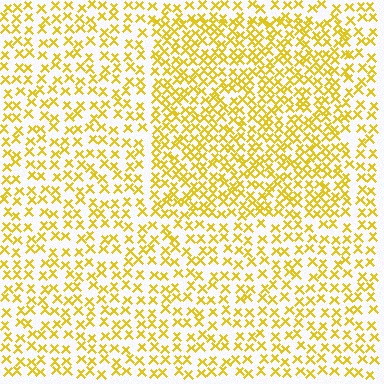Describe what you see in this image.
The image contains small yellow elements arranged at two different densities. A rectangle-shaped region is visible where the elements are more densely packed than the surrounding area.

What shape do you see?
I see a rectangle.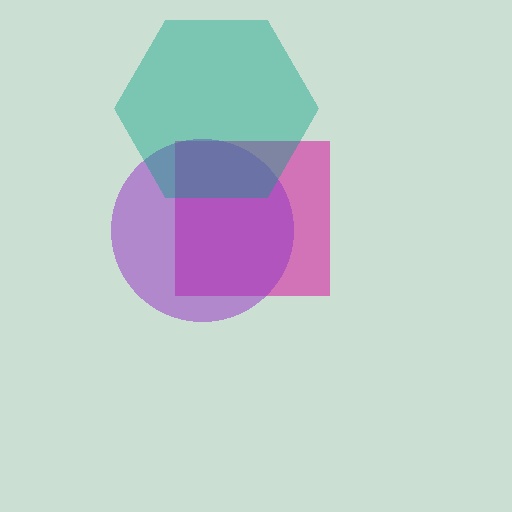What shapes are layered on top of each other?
The layered shapes are: a magenta square, a purple circle, a teal hexagon.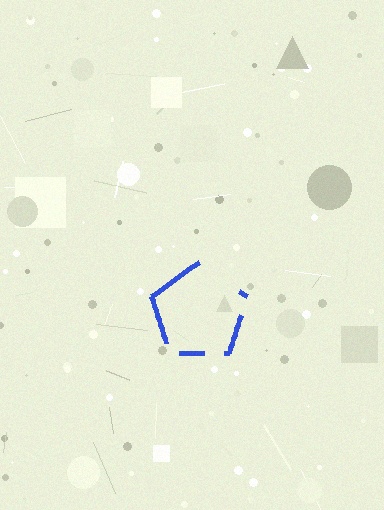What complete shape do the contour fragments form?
The contour fragments form a pentagon.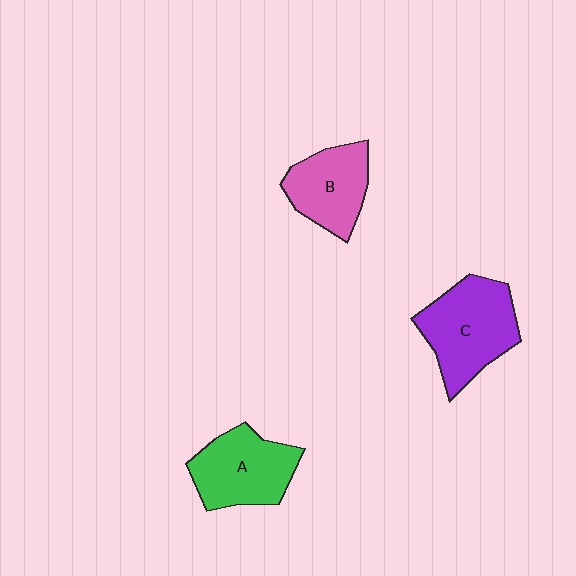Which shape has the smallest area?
Shape B (pink).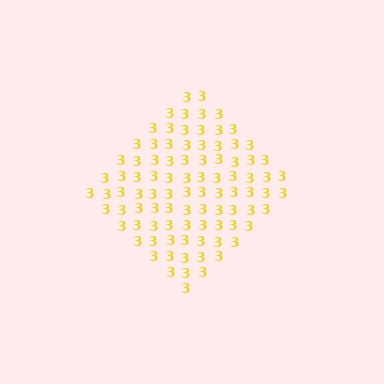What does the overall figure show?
The overall figure shows a diamond.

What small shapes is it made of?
It is made of small digit 3's.